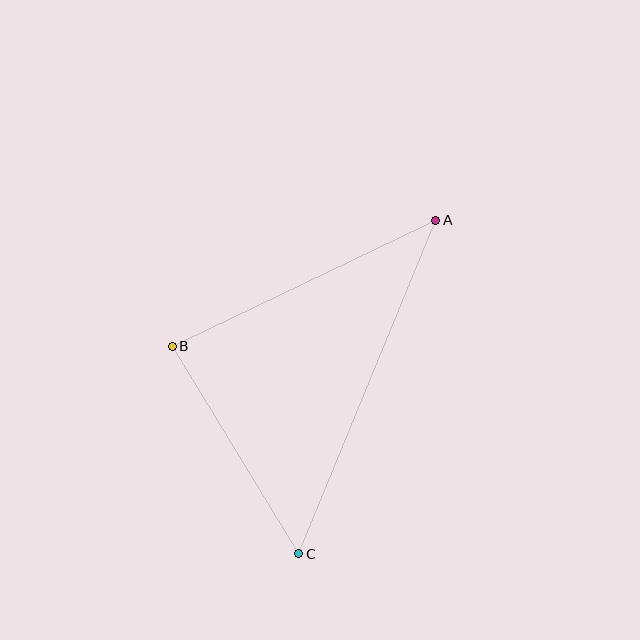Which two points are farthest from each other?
Points A and C are farthest from each other.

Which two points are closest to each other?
Points B and C are closest to each other.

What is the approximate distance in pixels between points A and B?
The distance between A and B is approximately 292 pixels.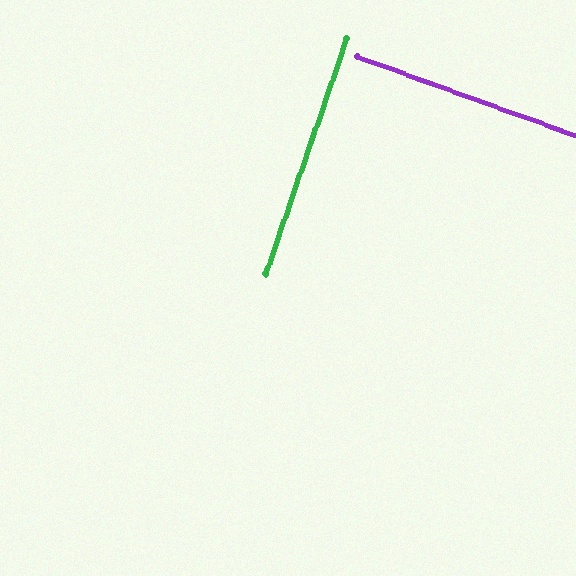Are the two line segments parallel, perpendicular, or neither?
Perpendicular — they meet at approximately 89°.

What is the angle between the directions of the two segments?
Approximately 89 degrees.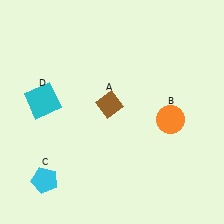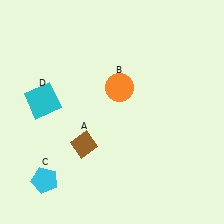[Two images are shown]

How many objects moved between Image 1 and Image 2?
2 objects moved between the two images.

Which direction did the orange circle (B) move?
The orange circle (B) moved left.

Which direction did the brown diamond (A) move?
The brown diamond (A) moved down.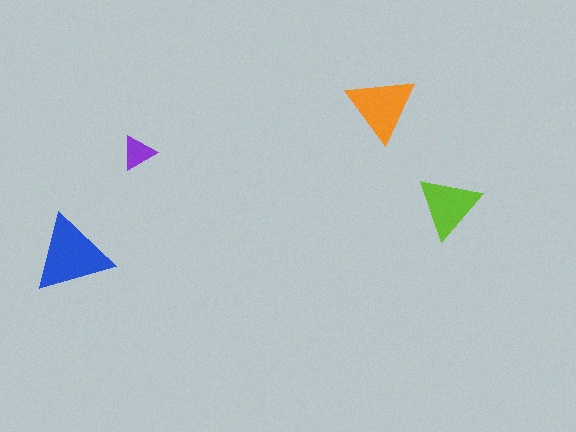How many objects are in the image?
There are 4 objects in the image.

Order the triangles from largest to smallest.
the blue one, the orange one, the lime one, the purple one.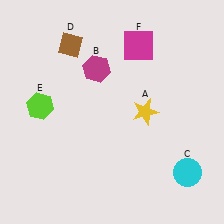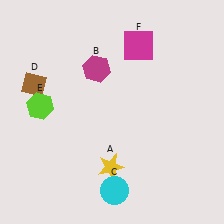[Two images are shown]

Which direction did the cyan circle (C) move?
The cyan circle (C) moved left.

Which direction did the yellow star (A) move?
The yellow star (A) moved down.